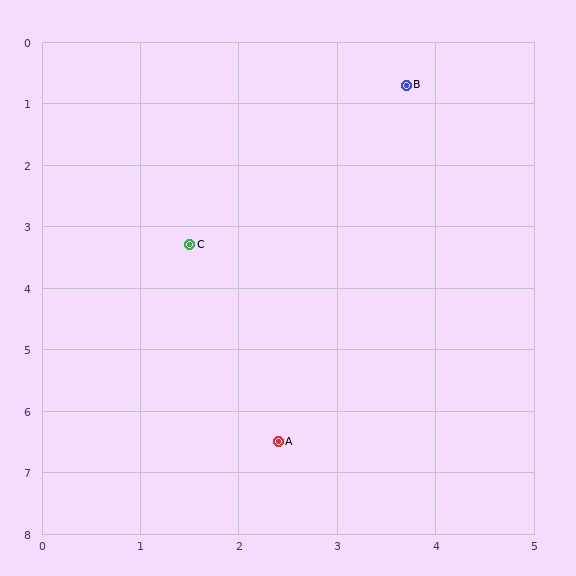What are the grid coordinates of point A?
Point A is at approximately (2.4, 6.5).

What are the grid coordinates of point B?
Point B is at approximately (3.7, 0.7).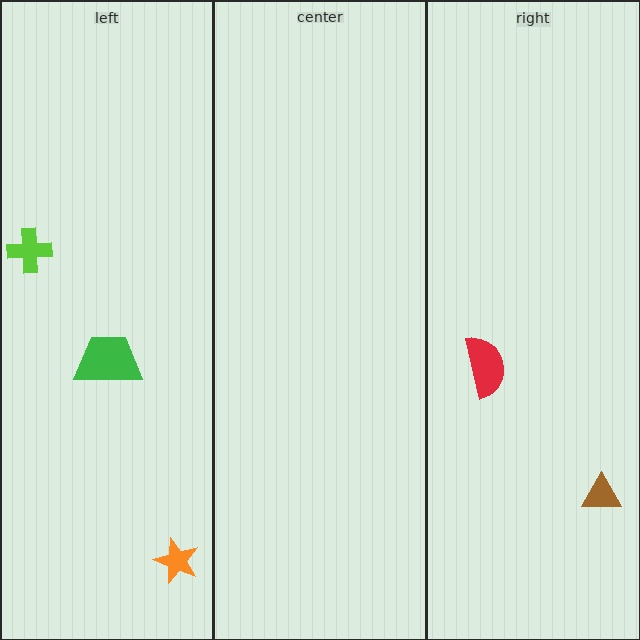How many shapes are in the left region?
3.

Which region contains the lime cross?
The left region.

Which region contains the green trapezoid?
The left region.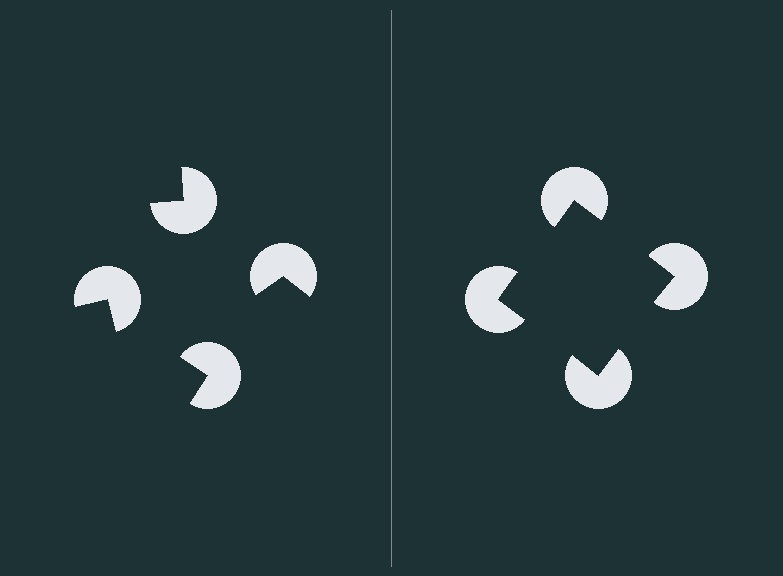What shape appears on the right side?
An illusory square.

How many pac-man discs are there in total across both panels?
8 — 4 on each side.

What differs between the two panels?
The pac-man discs are positioned identically on both sides; only the wedge orientations differ. On the right they align to a square; on the left they are misaligned.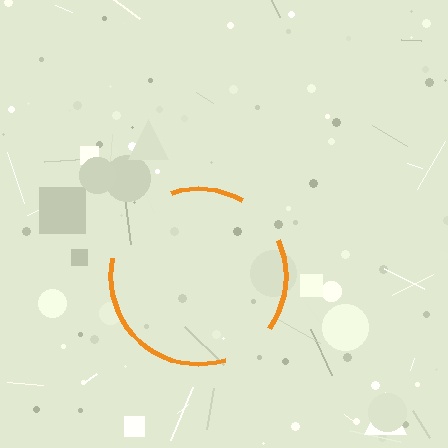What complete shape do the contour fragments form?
The contour fragments form a circle.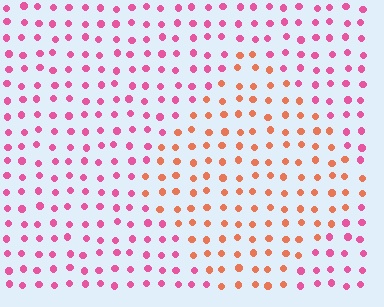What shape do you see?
I see a diamond.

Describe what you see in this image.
The image is filled with small pink elements in a uniform arrangement. A diamond-shaped region is visible where the elements are tinted to a slightly different hue, forming a subtle color boundary.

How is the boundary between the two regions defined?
The boundary is defined purely by a slight shift in hue (about 44 degrees). Spacing, size, and orientation are identical on both sides.